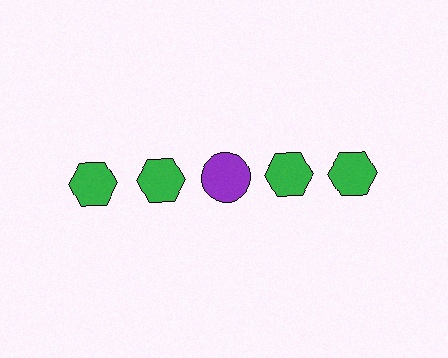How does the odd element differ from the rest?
It differs in both color (purple instead of green) and shape (circle instead of hexagon).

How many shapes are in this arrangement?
There are 5 shapes arranged in a grid pattern.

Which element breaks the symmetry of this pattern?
The purple circle in the top row, center column breaks the symmetry. All other shapes are green hexagons.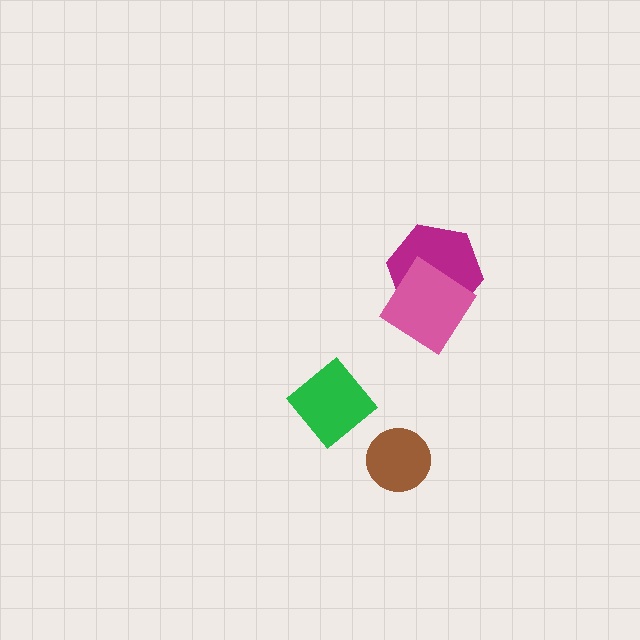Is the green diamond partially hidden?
No, no other shape covers it.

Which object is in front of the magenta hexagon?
The pink diamond is in front of the magenta hexagon.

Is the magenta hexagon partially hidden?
Yes, it is partially covered by another shape.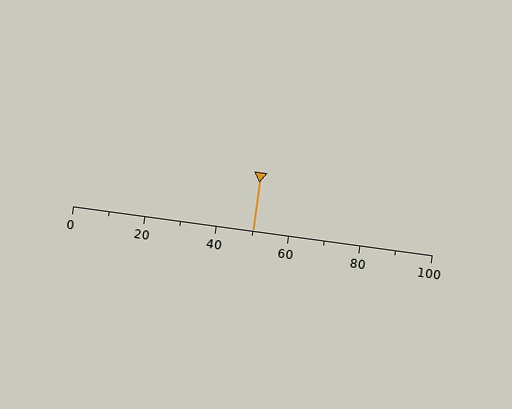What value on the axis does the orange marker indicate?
The marker indicates approximately 50.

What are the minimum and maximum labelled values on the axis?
The axis runs from 0 to 100.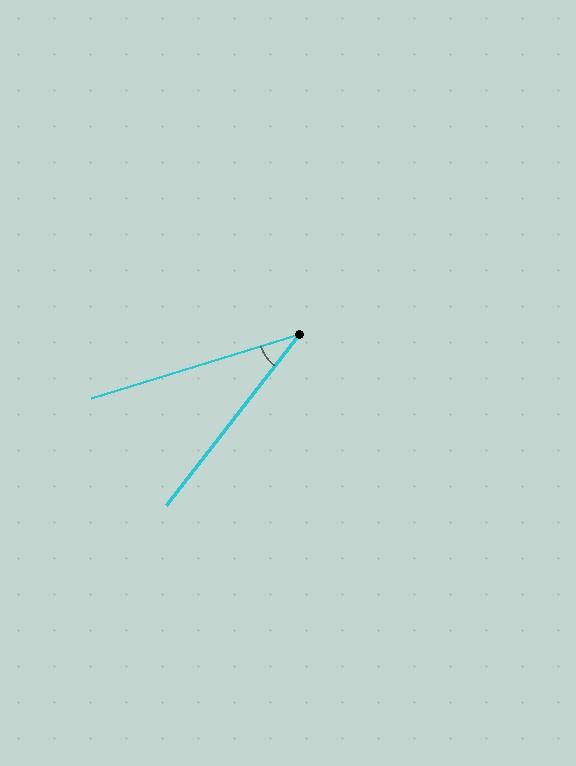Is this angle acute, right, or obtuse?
It is acute.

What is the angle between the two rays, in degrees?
Approximately 35 degrees.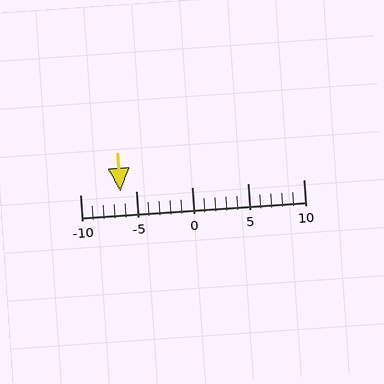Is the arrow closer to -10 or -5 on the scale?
The arrow is closer to -5.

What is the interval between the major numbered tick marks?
The major tick marks are spaced 5 units apart.